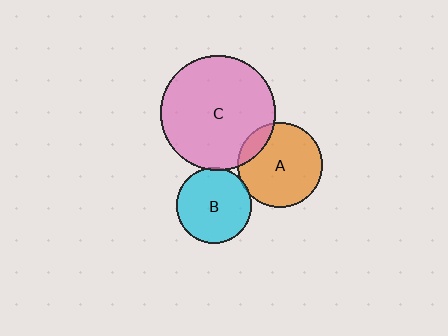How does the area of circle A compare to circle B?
Approximately 1.3 times.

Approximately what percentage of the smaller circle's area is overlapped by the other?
Approximately 5%.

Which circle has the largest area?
Circle C (pink).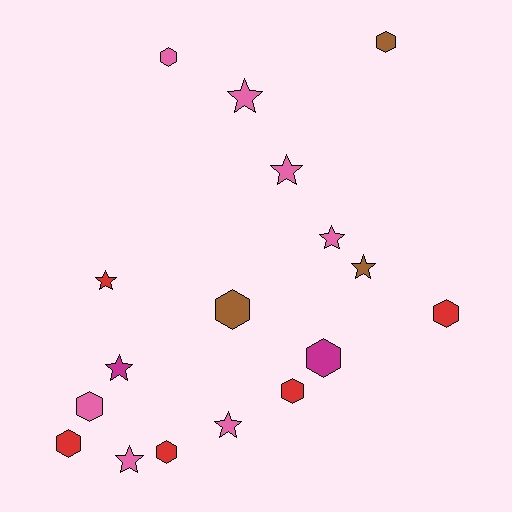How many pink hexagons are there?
There are 2 pink hexagons.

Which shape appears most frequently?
Hexagon, with 9 objects.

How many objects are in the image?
There are 17 objects.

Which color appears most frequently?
Pink, with 7 objects.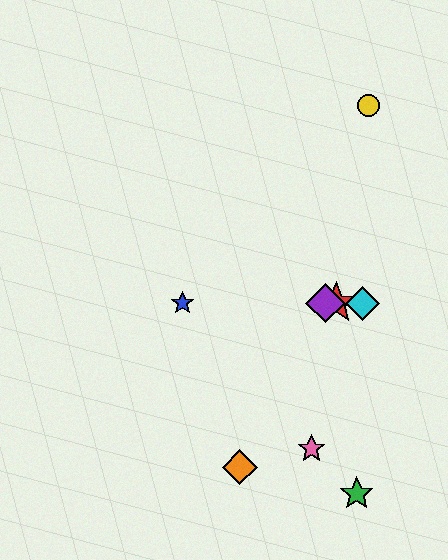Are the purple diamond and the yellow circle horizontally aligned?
No, the purple diamond is at y≈303 and the yellow circle is at y≈106.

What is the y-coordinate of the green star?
The green star is at y≈494.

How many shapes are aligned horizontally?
4 shapes (the red star, the blue star, the purple diamond, the cyan diamond) are aligned horizontally.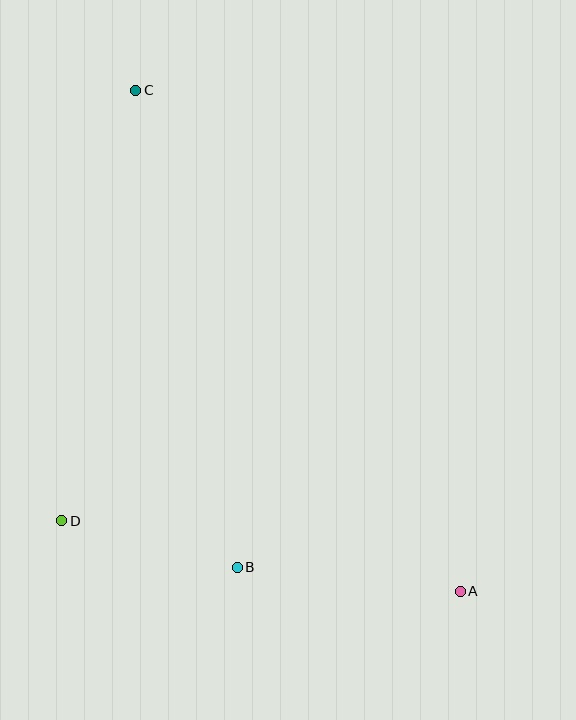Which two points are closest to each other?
Points B and D are closest to each other.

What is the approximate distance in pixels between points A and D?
The distance between A and D is approximately 405 pixels.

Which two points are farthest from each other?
Points A and C are farthest from each other.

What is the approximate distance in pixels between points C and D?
The distance between C and D is approximately 437 pixels.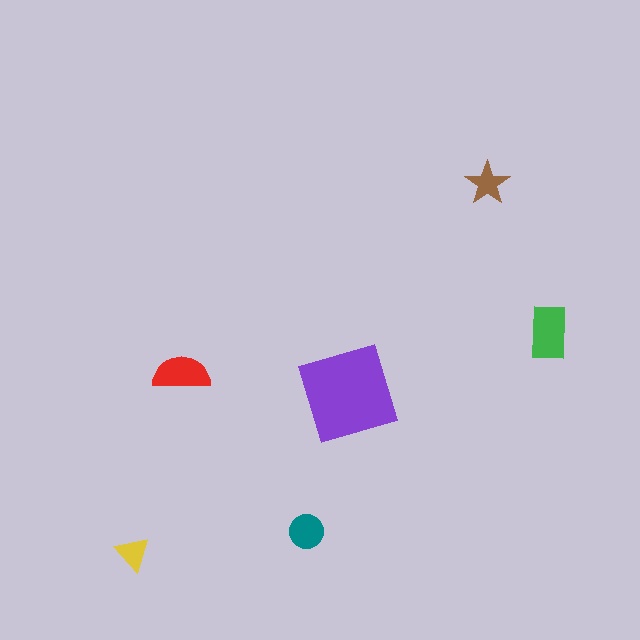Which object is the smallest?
The yellow triangle.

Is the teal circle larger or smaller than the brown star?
Larger.